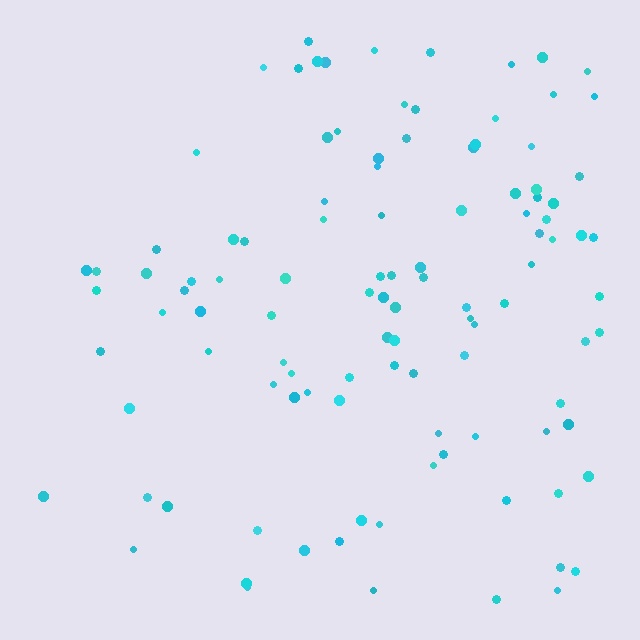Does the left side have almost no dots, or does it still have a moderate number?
Still a moderate number, just noticeably fewer than the right.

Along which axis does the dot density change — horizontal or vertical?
Horizontal.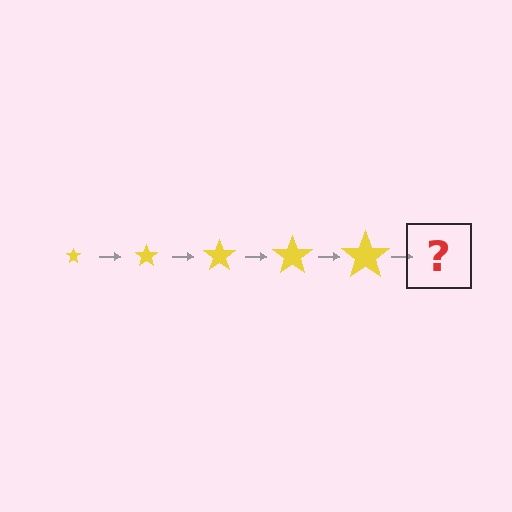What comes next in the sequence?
The next element should be a yellow star, larger than the previous one.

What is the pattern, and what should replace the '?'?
The pattern is that the star gets progressively larger each step. The '?' should be a yellow star, larger than the previous one.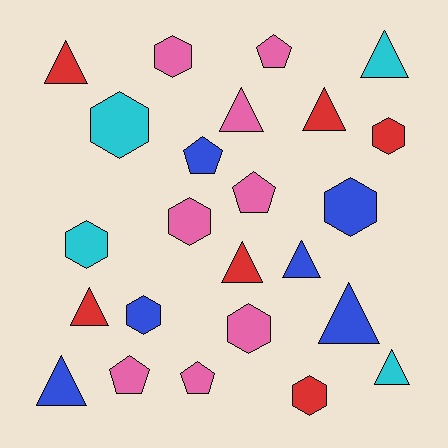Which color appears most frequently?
Pink, with 8 objects.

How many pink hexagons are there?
There are 3 pink hexagons.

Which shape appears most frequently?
Triangle, with 10 objects.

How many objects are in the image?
There are 24 objects.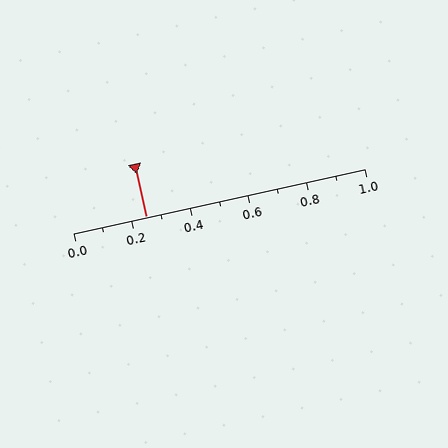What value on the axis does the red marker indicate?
The marker indicates approximately 0.25.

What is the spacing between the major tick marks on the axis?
The major ticks are spaced 0.2 apart.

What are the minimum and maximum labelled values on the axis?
The axis runs from 0.0 to 1.0.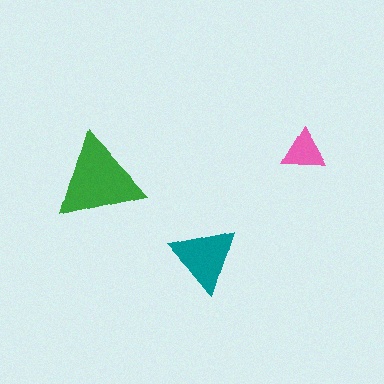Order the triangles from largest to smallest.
the green one, the teal one, the pink one.